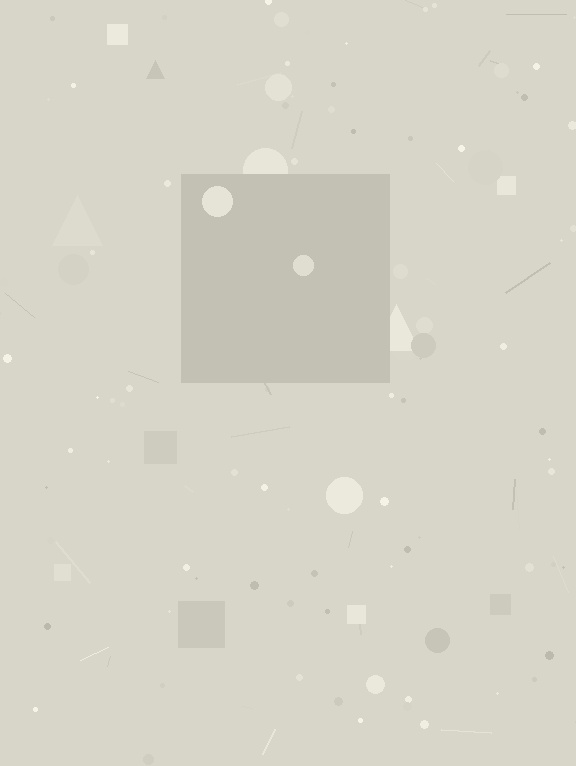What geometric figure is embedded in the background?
A square is embedded in the background.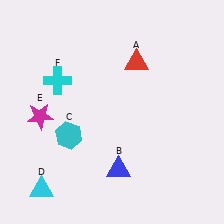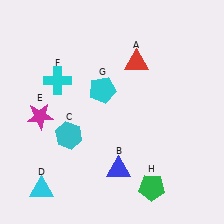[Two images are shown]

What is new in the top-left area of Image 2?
A cyan pentagon (G) was added in the top-left area of Image 2.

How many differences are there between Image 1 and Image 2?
There are 2 differences between the two images.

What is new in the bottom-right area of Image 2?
A green pentagon (H) was added in the bottom-right area of Image 2.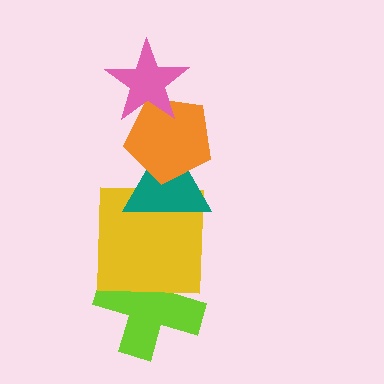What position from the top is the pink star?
The pink star is 1st from the top.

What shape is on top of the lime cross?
The yellow square is on top of the lime cross.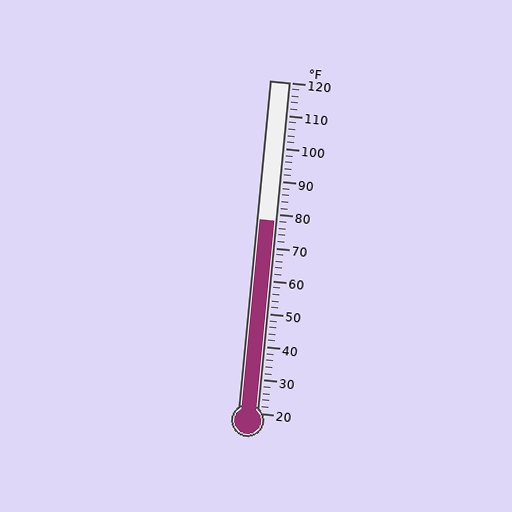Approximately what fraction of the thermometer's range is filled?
The thermometer is filled to approximately 60% of its range.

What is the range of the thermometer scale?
The thermometer scale ranges from 20°F to 120°F.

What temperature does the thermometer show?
The thermometer shows approximately 78°F.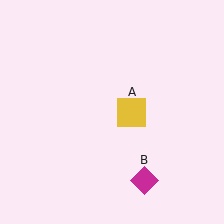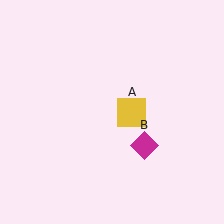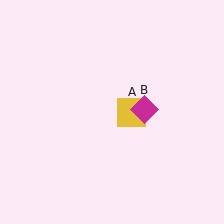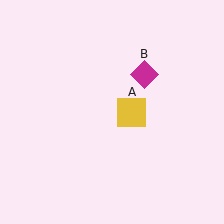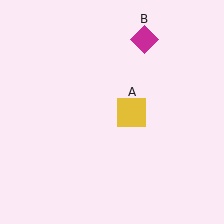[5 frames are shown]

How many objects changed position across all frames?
1 object changed position: magenta diamond (object B).